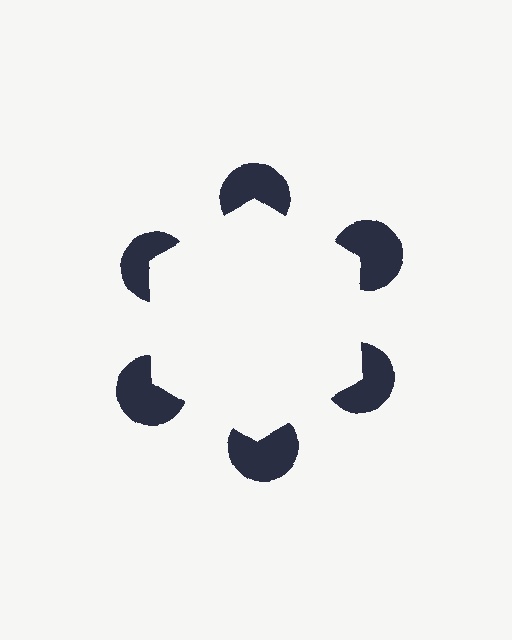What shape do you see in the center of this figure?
An illusory hexagon — its edges are inferred from the aligned wedge cuts in the pac-man discs, not physically drawn.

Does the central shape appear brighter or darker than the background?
It typically appears slightly brighter than the background, even though no actual brightness change is drawn.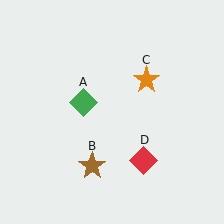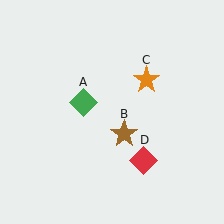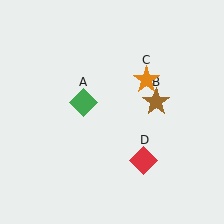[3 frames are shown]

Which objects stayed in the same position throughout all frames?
Green diamond (object A) and orange star (object C) and red diamond (object D) remained stationary.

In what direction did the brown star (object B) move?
The brown star (object B) moved up and to the right.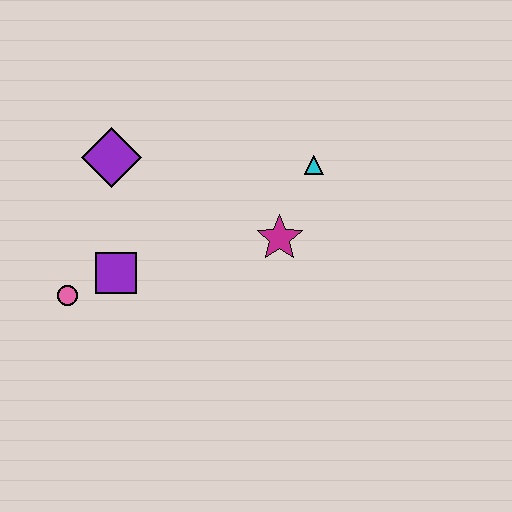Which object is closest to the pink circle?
The purple square is closest to the pink circle.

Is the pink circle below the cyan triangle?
Yes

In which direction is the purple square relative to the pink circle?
The purple square is to the right of the pink circle.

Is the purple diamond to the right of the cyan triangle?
No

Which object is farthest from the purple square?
The cyan triangle is farthest from the purple square.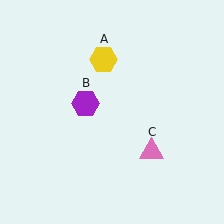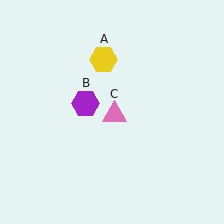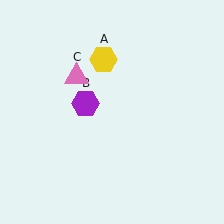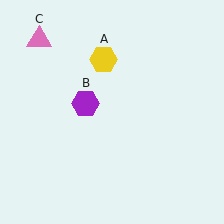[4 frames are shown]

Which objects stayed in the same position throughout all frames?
Yellow hexagon (object A) and purple hexagon (object B) remained stationary.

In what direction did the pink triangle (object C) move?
The pink triangle (object C) moved up and to the left.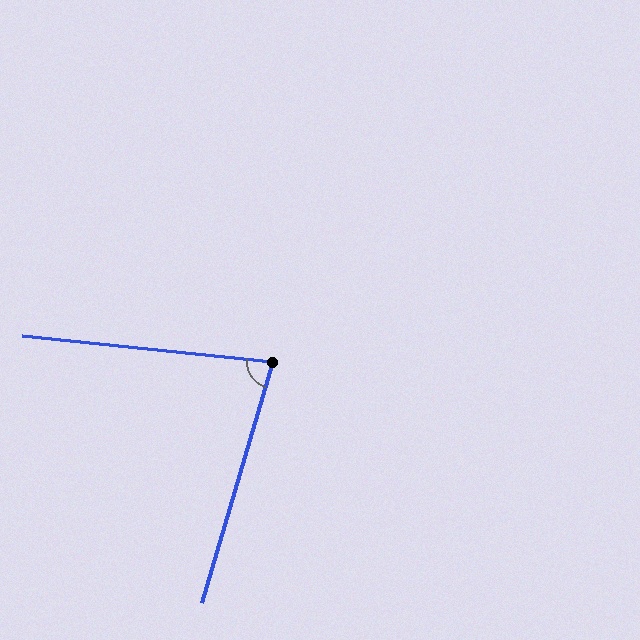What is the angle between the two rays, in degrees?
Approximately 79 degrees.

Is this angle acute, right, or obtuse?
It is acute.